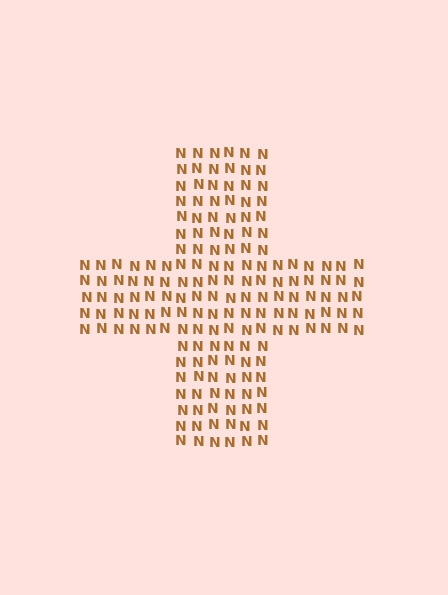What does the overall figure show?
The overall figure shows a cross.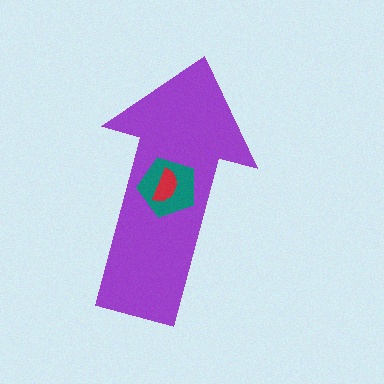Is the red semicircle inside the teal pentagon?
Yes.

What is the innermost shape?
The red semicircle.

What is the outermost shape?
The purple arrow.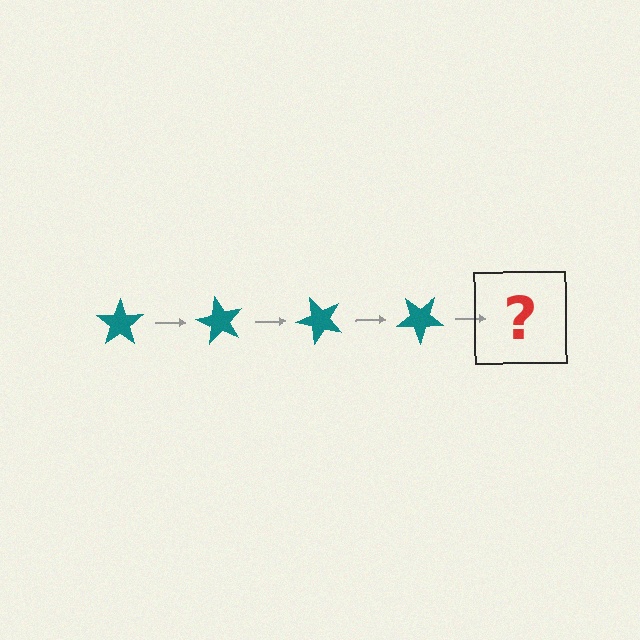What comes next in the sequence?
The next element should be a teal star rotated 240 degrees.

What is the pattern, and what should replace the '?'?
The pattern is that the star rotates 60 degrees each step. The '?' should be a teal star rotated 240 degrees.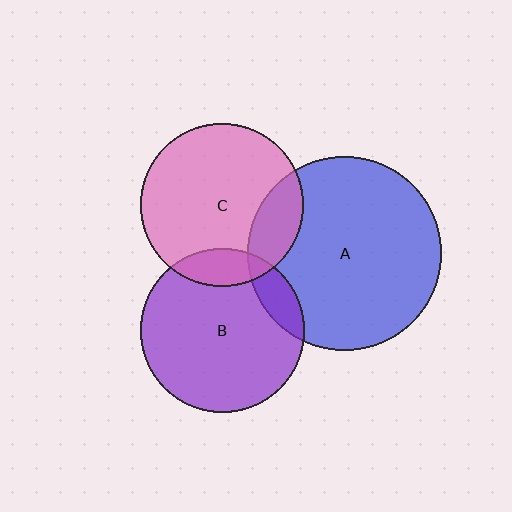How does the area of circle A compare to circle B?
Approximately 1.4 times.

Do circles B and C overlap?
Yes.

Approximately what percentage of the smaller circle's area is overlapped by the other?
Approximately 15%.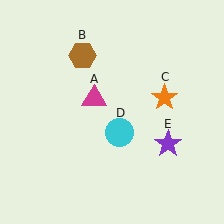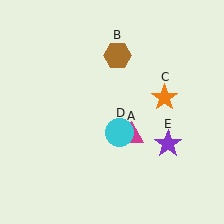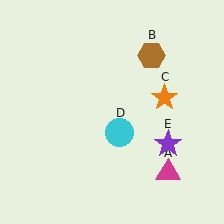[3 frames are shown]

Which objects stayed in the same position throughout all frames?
Orange star (object C) and cyan circle (object D) and purple star (object E) remained stationary.